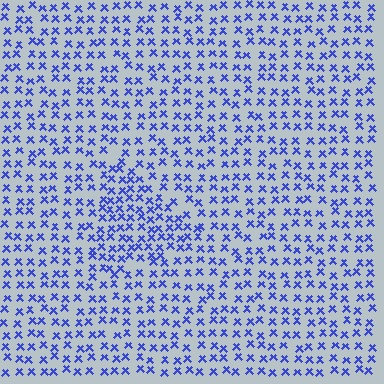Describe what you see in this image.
The image contains small blue elements arranged at two different densities. A triangle-shaped region is visible where the elements are more densely packed than the surrounding area.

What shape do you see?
I see a triangle.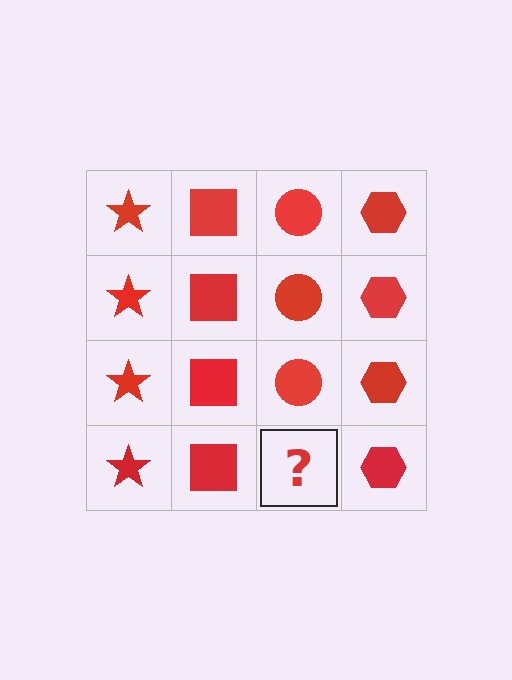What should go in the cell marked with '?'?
The missing cell should contain a red circle.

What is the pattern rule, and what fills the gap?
The rule is that each column has a consistent shape. The gap should be filled with a red circle.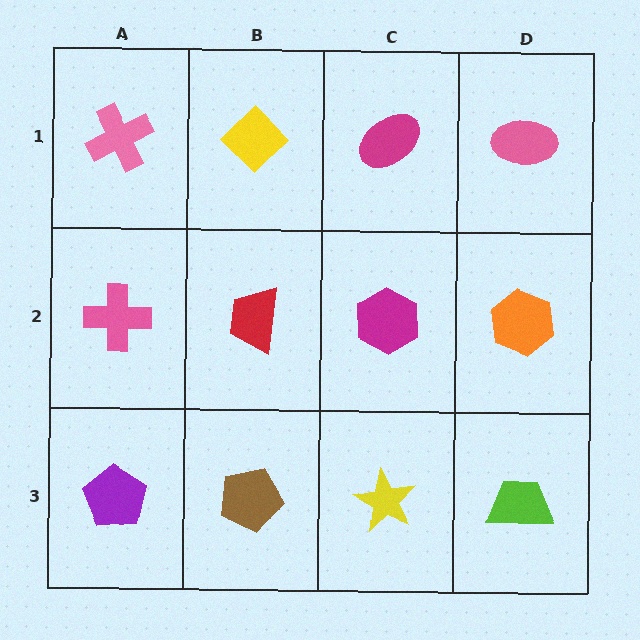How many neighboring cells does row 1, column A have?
2.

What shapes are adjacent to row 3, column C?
A magenta hexagon (row 2, column C), a brown pentagon (row 3, column B), a lime trapezoid (row 3, column D).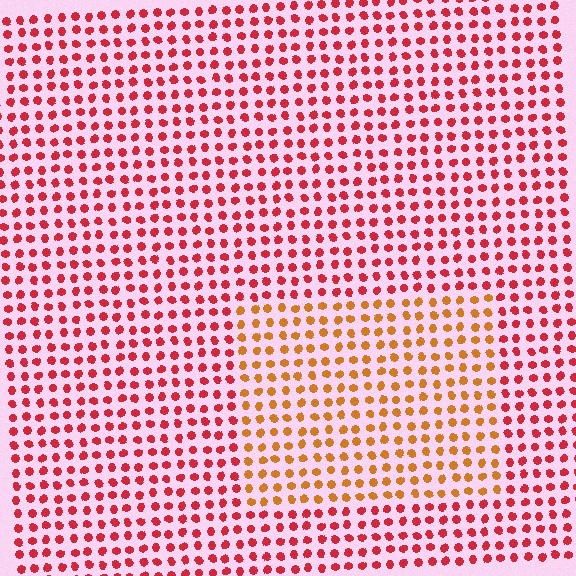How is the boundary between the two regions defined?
The boundary is defined purely by a slight shift in hue (about 38 degrees). Spacing, size, and orientation are identical on both sides.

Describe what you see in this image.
The image is filled with small red elements in a uniform arrangement. A rectangle-shaped region is visible where the elements are tinted to a slightly different hue, forming a subtle color boundary.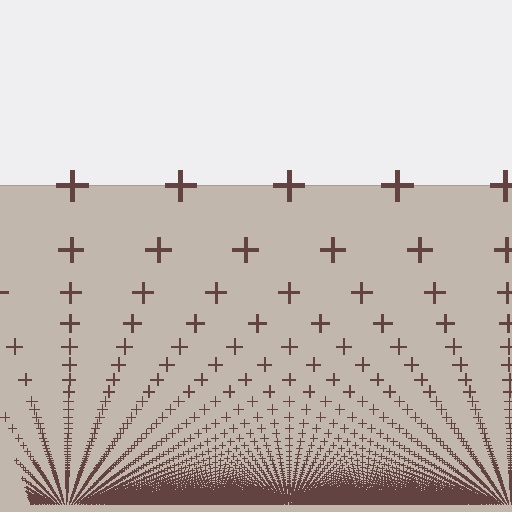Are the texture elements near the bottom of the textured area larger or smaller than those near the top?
Smaller. The gradient is inverted — elements near the bottom are smaller and denser.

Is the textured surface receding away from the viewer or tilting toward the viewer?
The surface appears to tilt toward the viewer. Texture elements get larger and sparser toward the top.